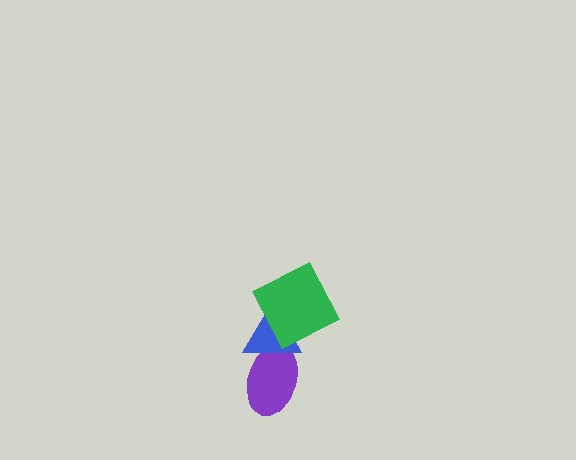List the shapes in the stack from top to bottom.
From top to bottom: the green square, the blue triangle, the purple ellipse.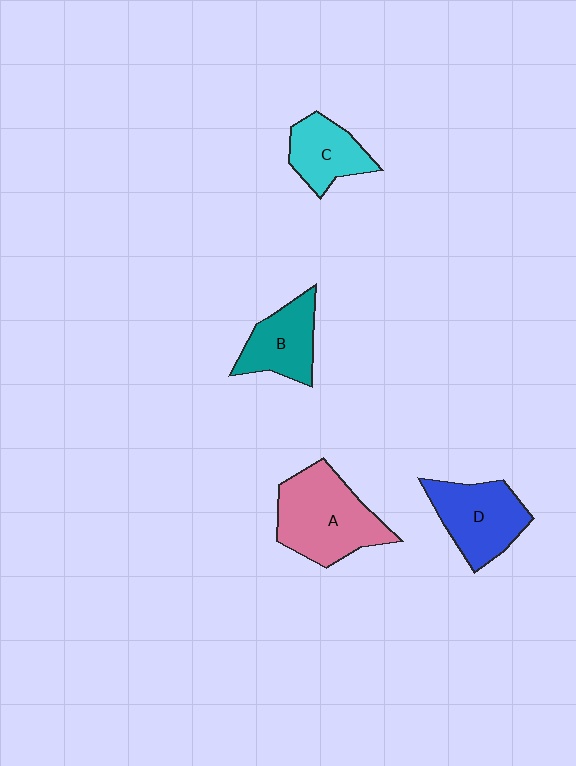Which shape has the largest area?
Shape A (pink).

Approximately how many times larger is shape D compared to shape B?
Approximately 1.3 times.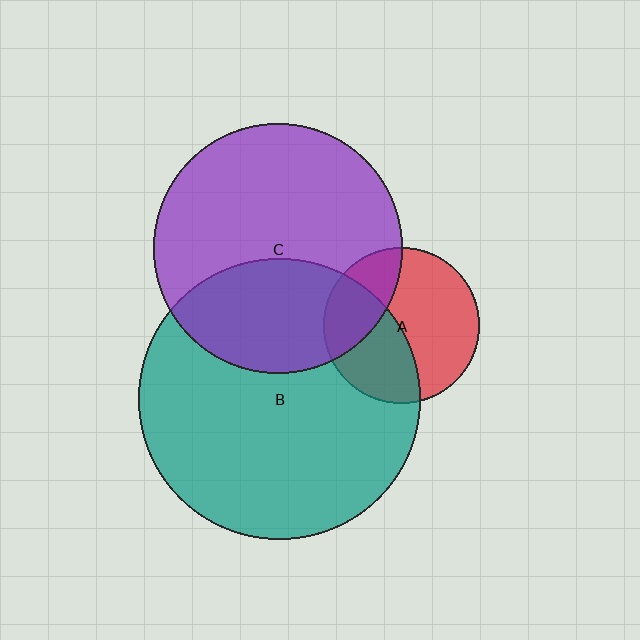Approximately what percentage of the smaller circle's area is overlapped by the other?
Approximately 45%.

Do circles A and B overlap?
Yes.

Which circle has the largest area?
Circle B (teal).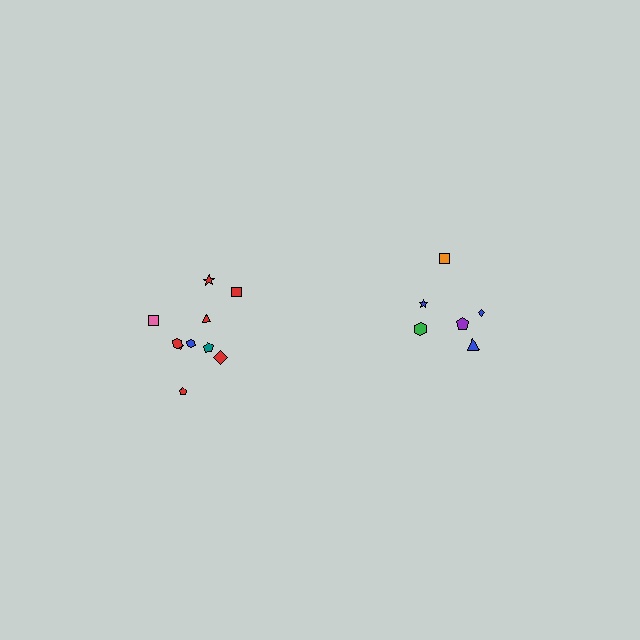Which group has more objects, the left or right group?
The left group.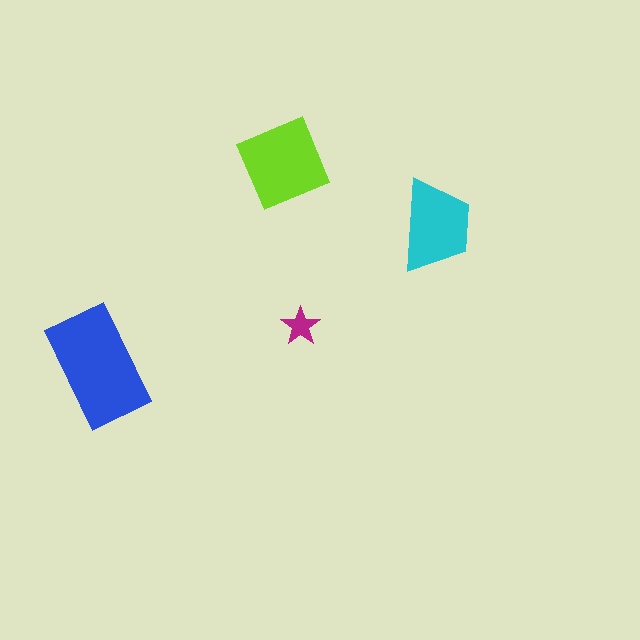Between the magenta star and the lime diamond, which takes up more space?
The lime diamond.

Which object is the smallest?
The magenta star.